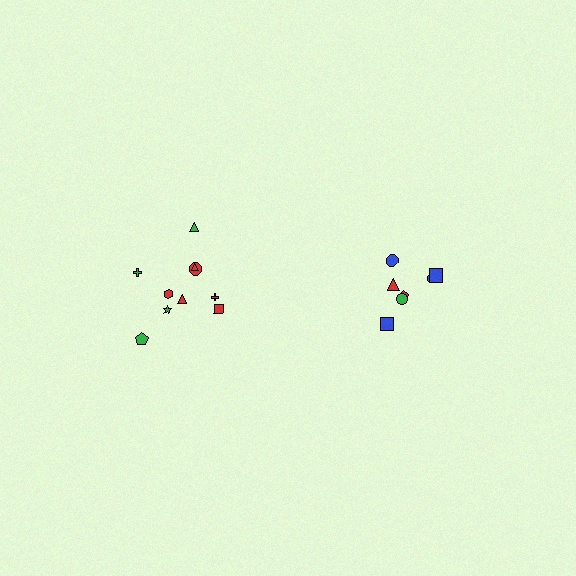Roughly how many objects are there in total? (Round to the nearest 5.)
Roughly 15 objects in total.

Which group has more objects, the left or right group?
The left group.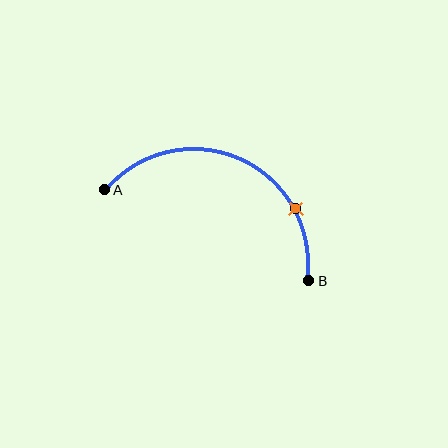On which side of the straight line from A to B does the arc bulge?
The arc bulges above the straight line connecting A and B.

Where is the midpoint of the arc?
The arc midpoint is the point on the curve farthest from the straight line joining A and B. It sits above that line.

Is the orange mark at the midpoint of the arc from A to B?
No. The orange mark lies on the arc but is closer to endpoint B. The arc midpoint would be at the point on the curve equidistant along the arc from both A and B.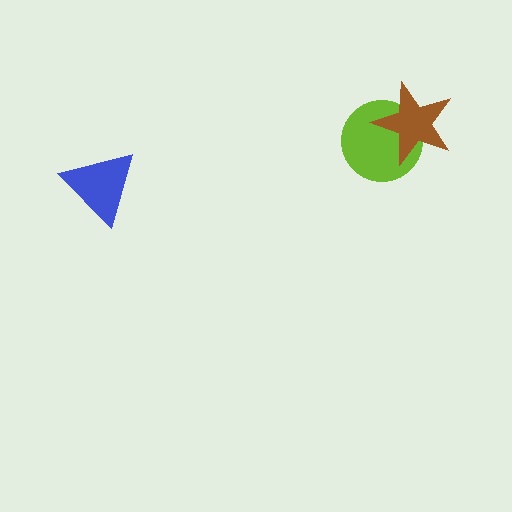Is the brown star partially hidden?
No, no other shape covers it.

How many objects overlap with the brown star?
1 object overlaps with the brown star.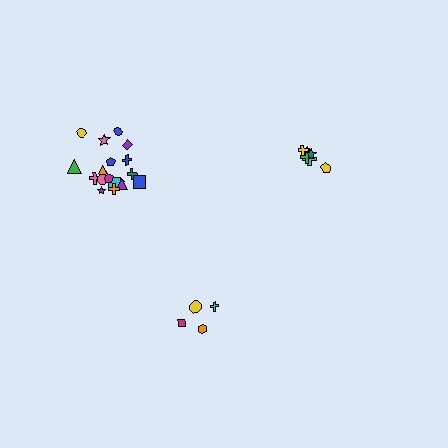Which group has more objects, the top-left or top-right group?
The top-left group.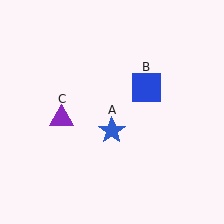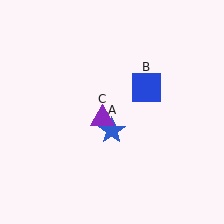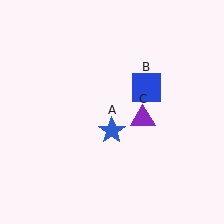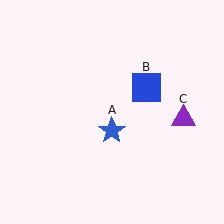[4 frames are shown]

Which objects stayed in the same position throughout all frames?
Blue star (object A) and blue square (object B) remained stationary.